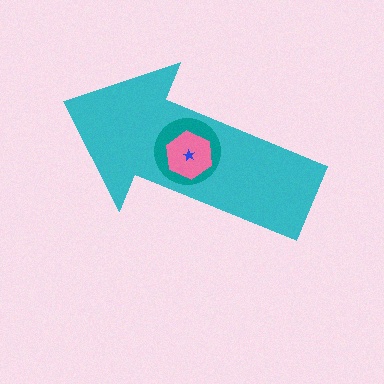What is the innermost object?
The blue star.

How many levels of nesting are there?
4.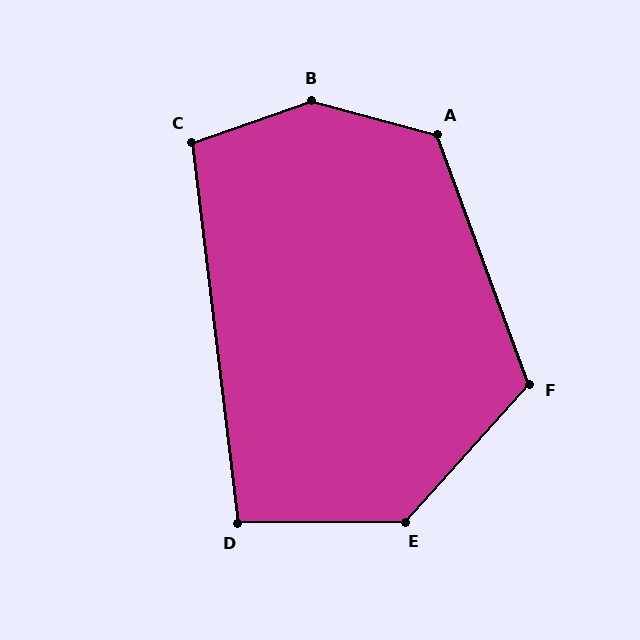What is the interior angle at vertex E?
Approximately 133 degrees (obtuse).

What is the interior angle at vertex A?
Approximately 125 degrees (obtuse).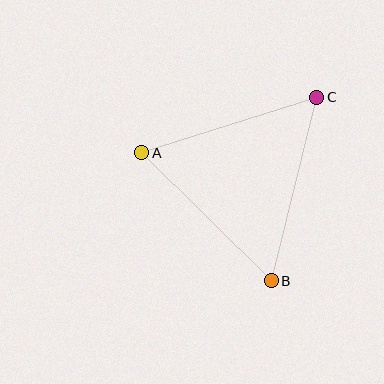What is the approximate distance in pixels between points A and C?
The distance between A and C is approximately 184 pixels.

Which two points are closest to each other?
Points A and B are closest to each other.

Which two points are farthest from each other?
Points B and C are farthest from each other.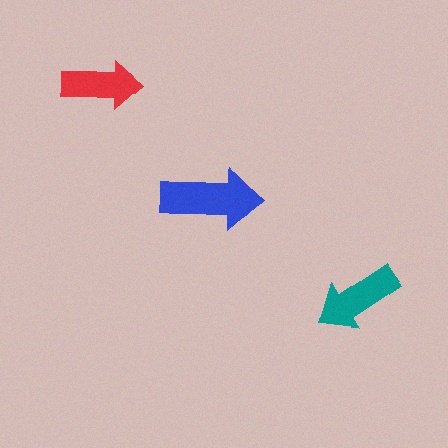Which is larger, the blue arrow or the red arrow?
The blue one.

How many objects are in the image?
There are 3 objects in the image.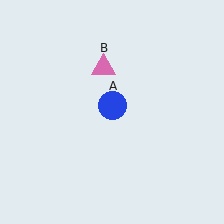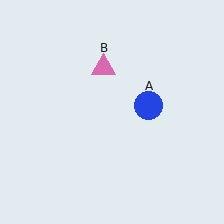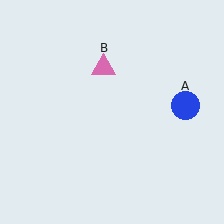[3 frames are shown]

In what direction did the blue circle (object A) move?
The blue circle (object A) moved right.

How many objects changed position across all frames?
1 object changed position: blue circle (object A).